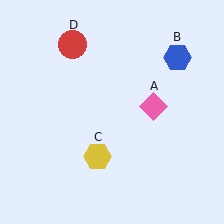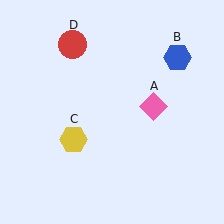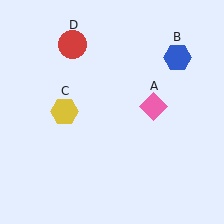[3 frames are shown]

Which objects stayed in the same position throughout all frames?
Pink diamond (object A) and blue hexagon (object B) and red circle (object D) remained stationary.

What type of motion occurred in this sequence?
The yellow hexagon (object C) rotated clockwise around the center of the scene.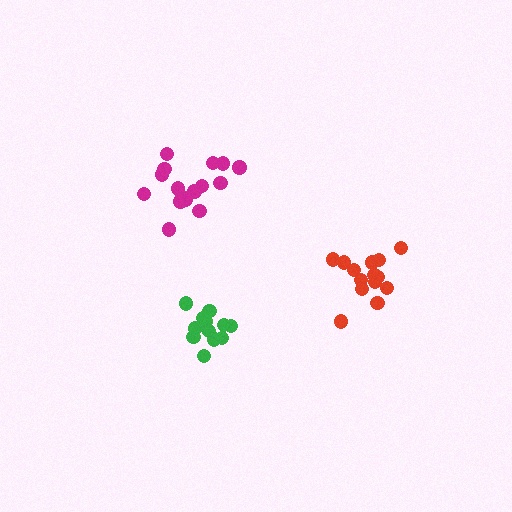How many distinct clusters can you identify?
There are 3 distinct clusters.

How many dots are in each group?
Group 1: 14 dots, Group 2: 16 dots, Group 3: 14 dots (44 total).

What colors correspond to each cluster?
The clusters are colored: red, magenta, green.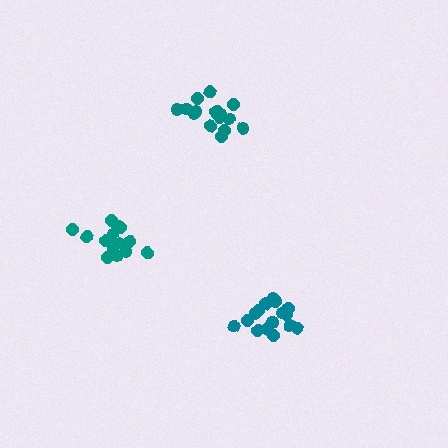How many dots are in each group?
Group 1: 18 dots, Group 2: 16 dots, Group 3: 15 dots (49 total).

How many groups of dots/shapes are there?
There are 3 groups.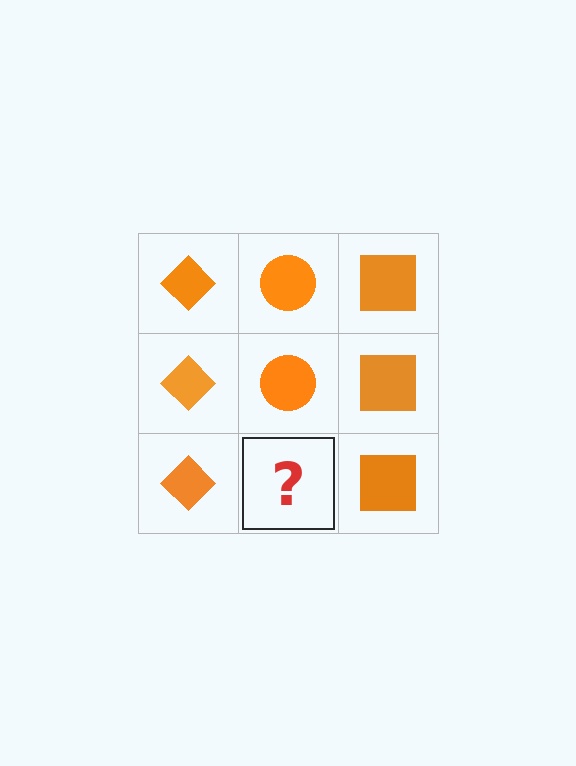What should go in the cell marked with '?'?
The missing cell should contain an orange circle.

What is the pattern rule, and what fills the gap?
The rule is that each column has a consistent shape. The gap should be filled with an orange circle.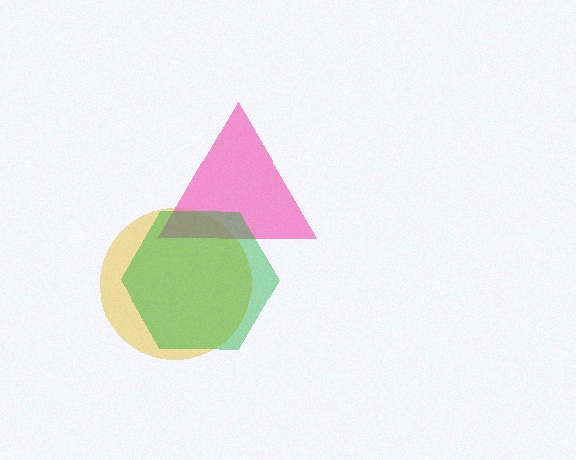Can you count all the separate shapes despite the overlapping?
Yes, there are 3 separate shapes.